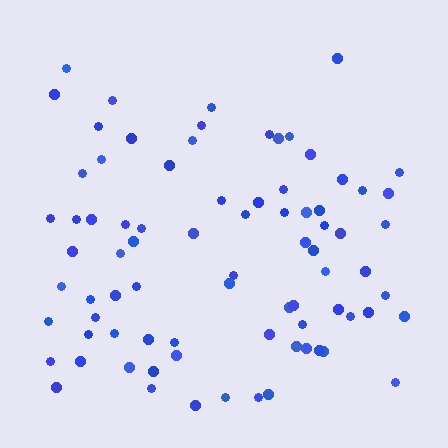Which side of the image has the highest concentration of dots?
The bottom.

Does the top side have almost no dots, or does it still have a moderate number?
Still a moderate number, just noticeably fewer than the bottom.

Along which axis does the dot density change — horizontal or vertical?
Vertical.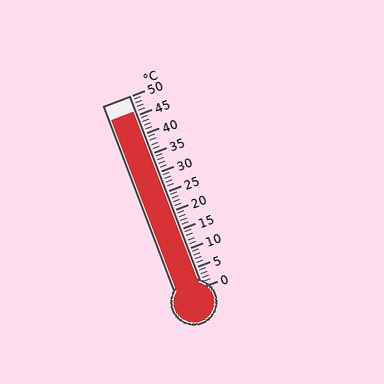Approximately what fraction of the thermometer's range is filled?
The thermometer is filled to approximately 90% of its range.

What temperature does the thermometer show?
The thermometer shows approximately 46°C.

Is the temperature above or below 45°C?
The temperature is above 45°C.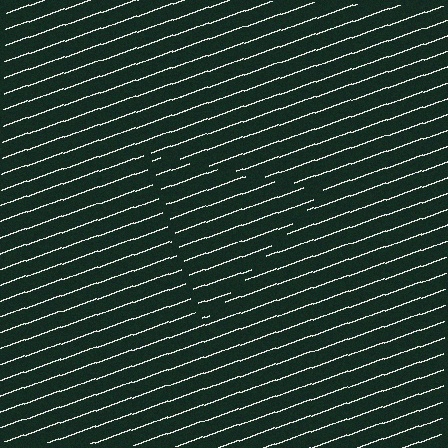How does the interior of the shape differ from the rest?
The interior of the shape contains the same grating, shifted by half a period — the contour is defined by the phase discontinuity where line-ends from the inner and outer gratings abut.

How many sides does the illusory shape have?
3 sides — the line-ends trace a triangle.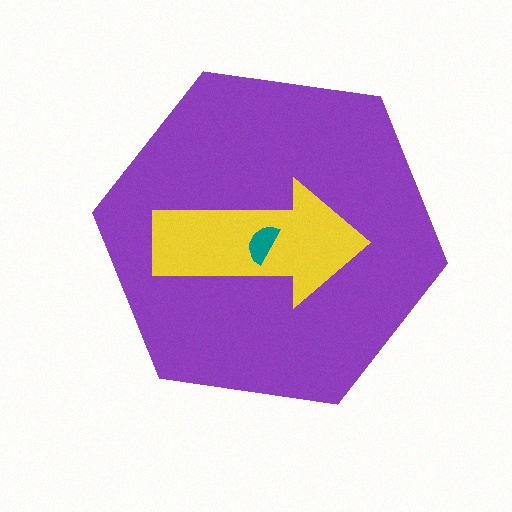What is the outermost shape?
The purple hexagon.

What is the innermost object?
The teal semicircle.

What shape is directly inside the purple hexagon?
The yellow arrow.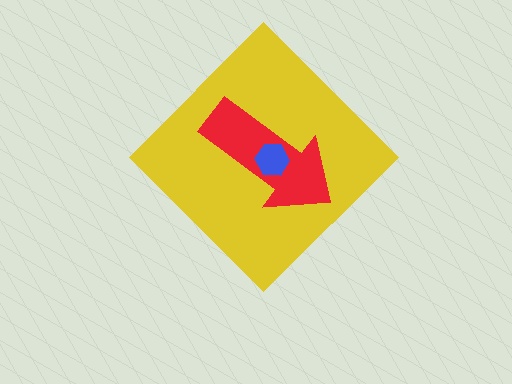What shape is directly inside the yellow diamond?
The red arrow.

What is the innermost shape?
The blue hexagon.